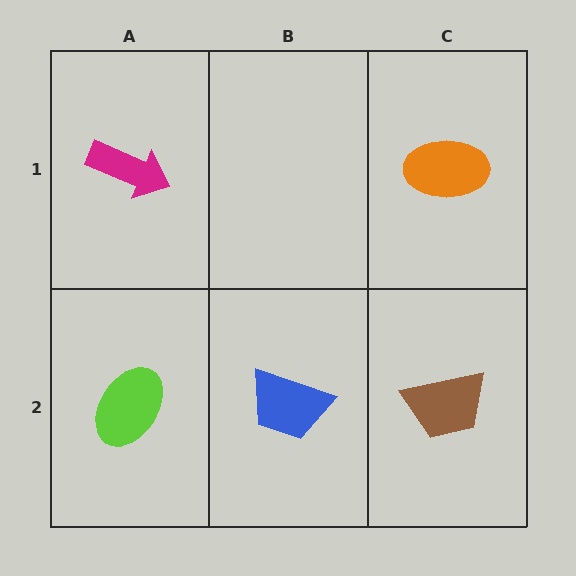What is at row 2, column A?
A lime ellipse.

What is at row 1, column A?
A magenta arrow.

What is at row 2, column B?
A blue trapezoid.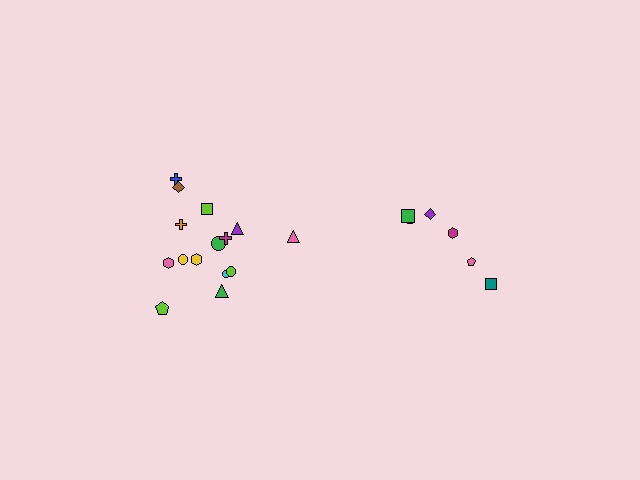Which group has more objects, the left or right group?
The left group.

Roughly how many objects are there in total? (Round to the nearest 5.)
Roughly 20 objects in total.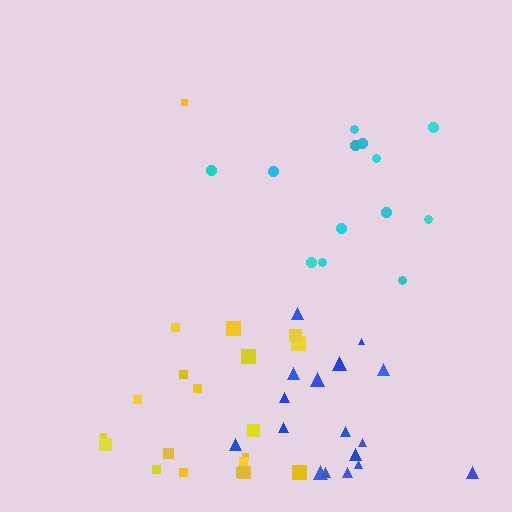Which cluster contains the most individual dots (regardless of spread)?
Yellow (20).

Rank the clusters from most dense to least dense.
blue, yellow, cyan.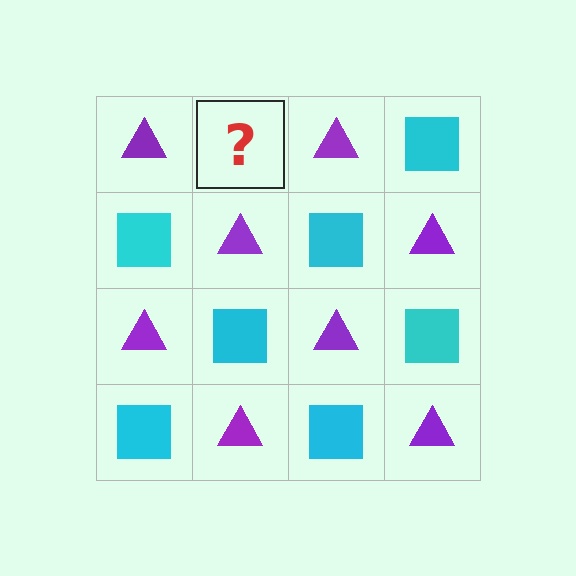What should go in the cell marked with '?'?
The missing cell should contain a cyan square.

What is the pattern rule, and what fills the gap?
The rule is that it alternates purple triangle and cyan square in a checkerboard pattern. The gap should be filled with a cyan square.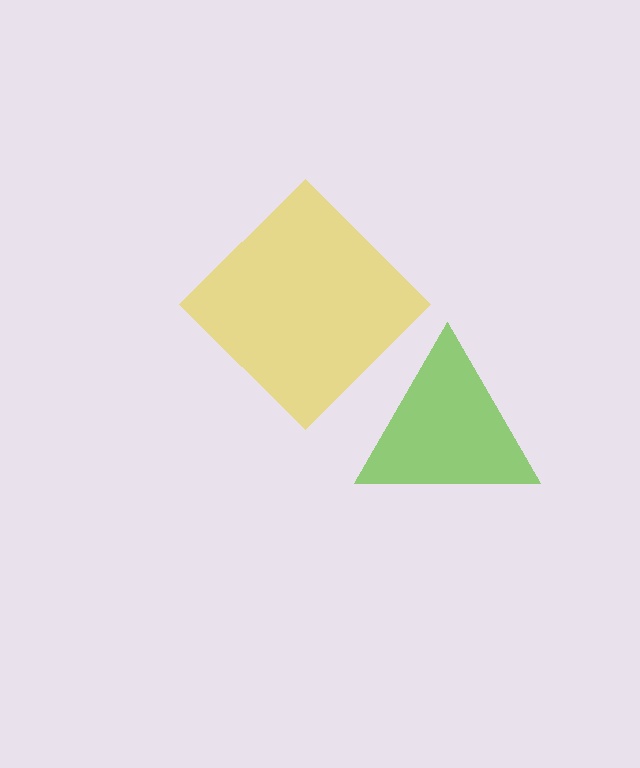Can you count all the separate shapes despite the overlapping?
Yes, there are 2 separate shapes.